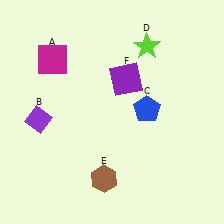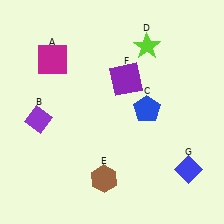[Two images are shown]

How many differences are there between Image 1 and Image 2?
There is 1 difference between the two images.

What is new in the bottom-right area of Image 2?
A blue diamond (G) was added in the bottom-right area of Image 2.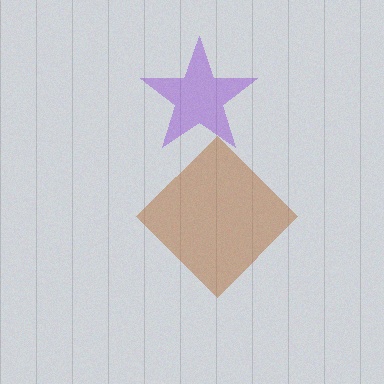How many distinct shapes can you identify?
There are 2 distinct shapes: a purple star, a brown diamond.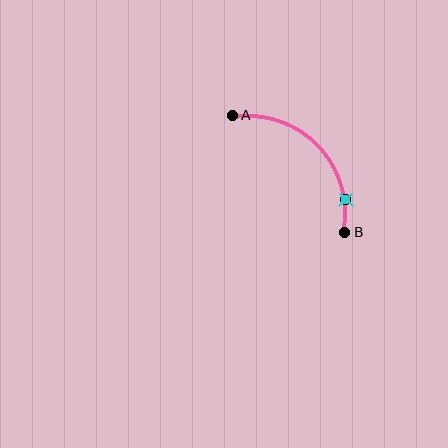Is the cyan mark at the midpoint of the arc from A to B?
No. The cyan mark lies on the arc but is closer to endpoint B. The arc midpoint would be at the point on the curve equidistant along the arc from both A and B.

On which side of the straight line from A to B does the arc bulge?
The arc bulges above and to the right of the straight line connecting A and B.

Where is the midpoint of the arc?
The arc midpoint is the point on the curve farthest from the straight line joining A and B. It sits above and to the right of that line.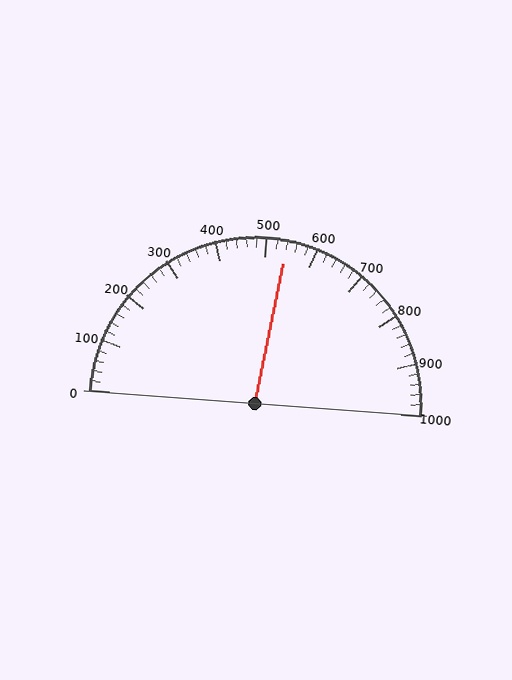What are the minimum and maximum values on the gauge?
The gauge ranges from 0 to 1000.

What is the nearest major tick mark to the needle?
The nearest major tick mark is 500.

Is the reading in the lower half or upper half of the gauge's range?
The reading is in the upper half of the range (0 to 1000).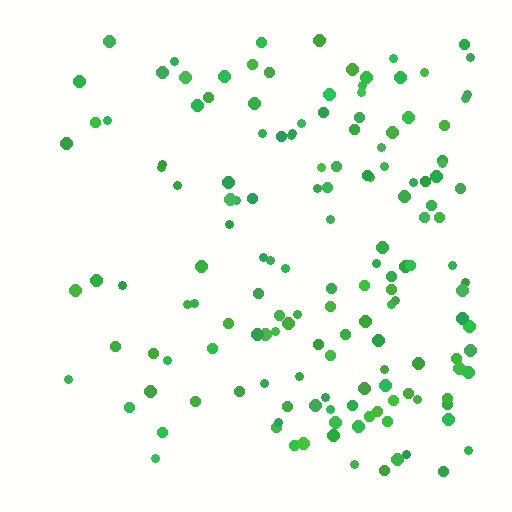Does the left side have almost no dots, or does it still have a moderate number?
Still a moderate number, just noticeably fewer than the right.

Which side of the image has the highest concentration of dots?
The right.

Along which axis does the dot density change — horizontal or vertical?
Horizontal.